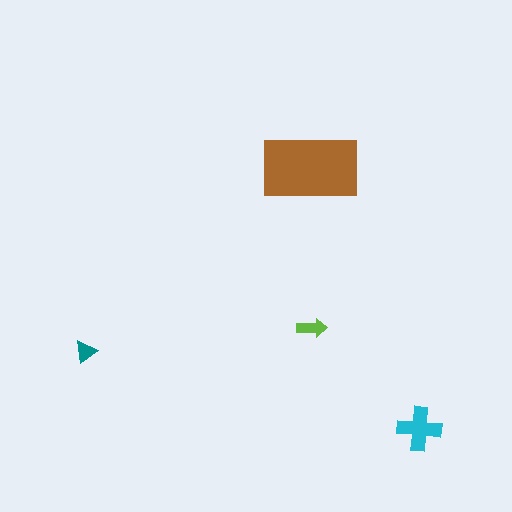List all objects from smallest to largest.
The teal triangle, the lime arrow, the cyan cross, the brown rectangle.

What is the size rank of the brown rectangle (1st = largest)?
1st.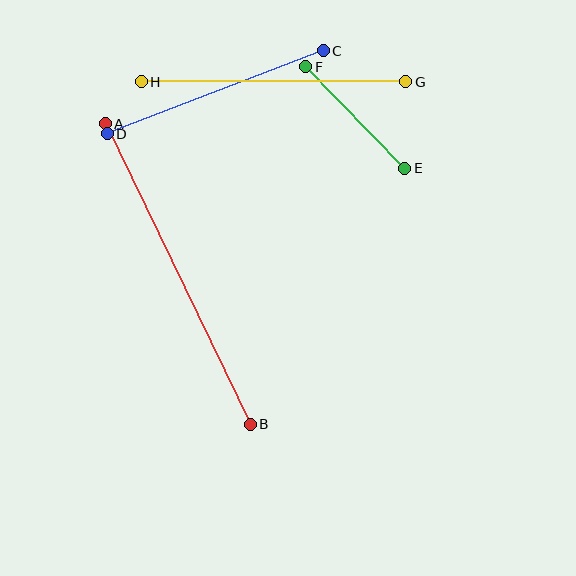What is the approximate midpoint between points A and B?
The midpoint is at approximately (178, 274) pixels.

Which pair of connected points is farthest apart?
Points A and B are farthest apart.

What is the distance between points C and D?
The distance is approximately 232 pixels.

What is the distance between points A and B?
The distance is approximately 334 pixels.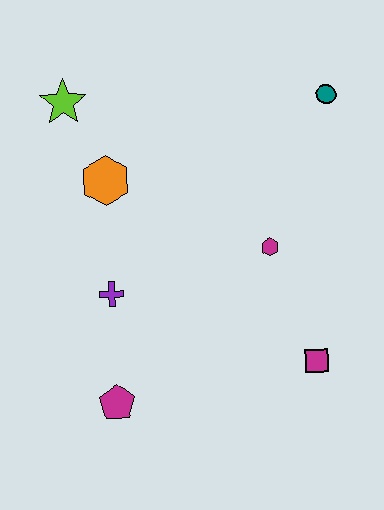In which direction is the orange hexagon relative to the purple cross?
The orange hexagon is above the purple cross.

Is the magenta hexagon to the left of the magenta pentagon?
No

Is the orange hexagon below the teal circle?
Yes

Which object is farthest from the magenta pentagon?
The teal circle is farthest from the magenta pentagon.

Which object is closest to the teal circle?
The magenta hexagon is closest to the teal circle.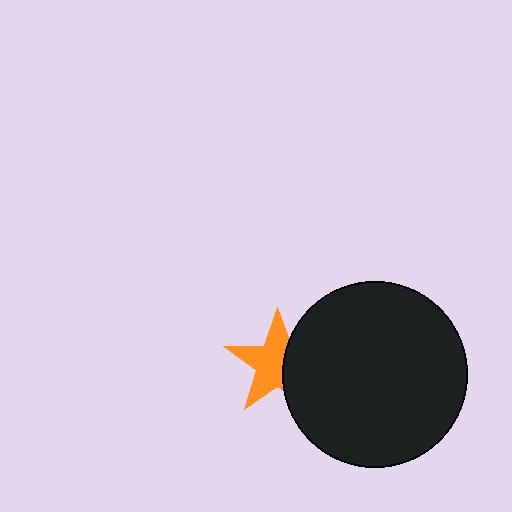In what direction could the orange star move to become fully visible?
The orange star could move left. That would shift it out from behind the black circle entirely.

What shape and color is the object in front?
The object in front is a black circle.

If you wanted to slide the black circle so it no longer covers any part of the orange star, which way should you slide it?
Slide it right — that is the most direct way to separate the two shapes.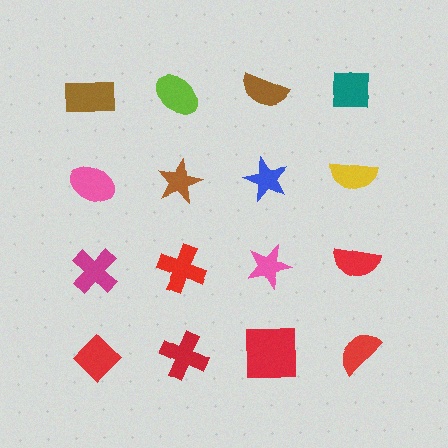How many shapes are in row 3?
4 shapes.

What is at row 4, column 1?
A red diamond.